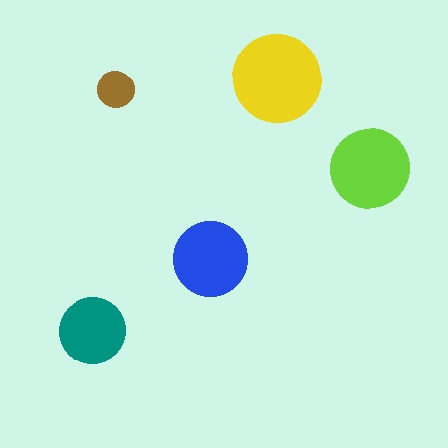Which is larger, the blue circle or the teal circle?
The blue one.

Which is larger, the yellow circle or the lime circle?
The yellow one.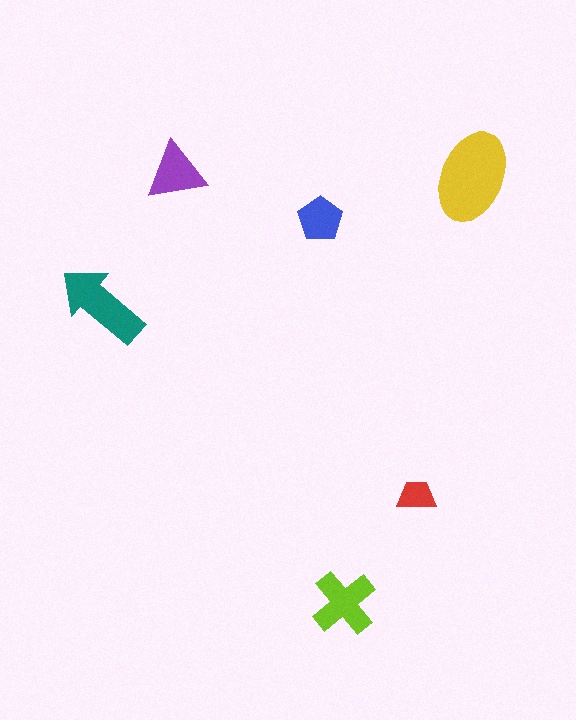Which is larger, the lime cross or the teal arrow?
The teal arrow.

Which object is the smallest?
The red trapezoid.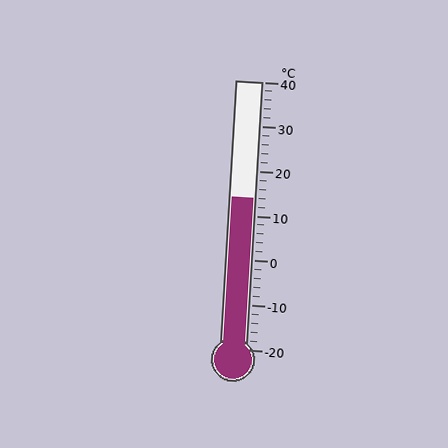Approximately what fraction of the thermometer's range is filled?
The thermometer is filled to approximately 55% of its range.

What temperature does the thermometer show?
The thermometer shows approximately 14°C.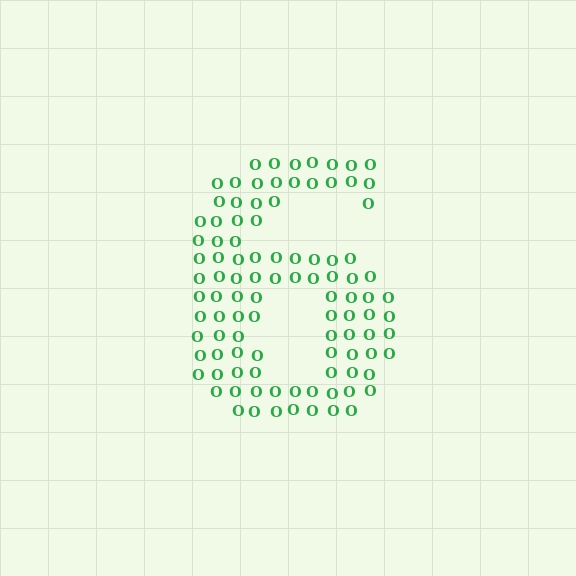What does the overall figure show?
The overall figure shows the digit 6.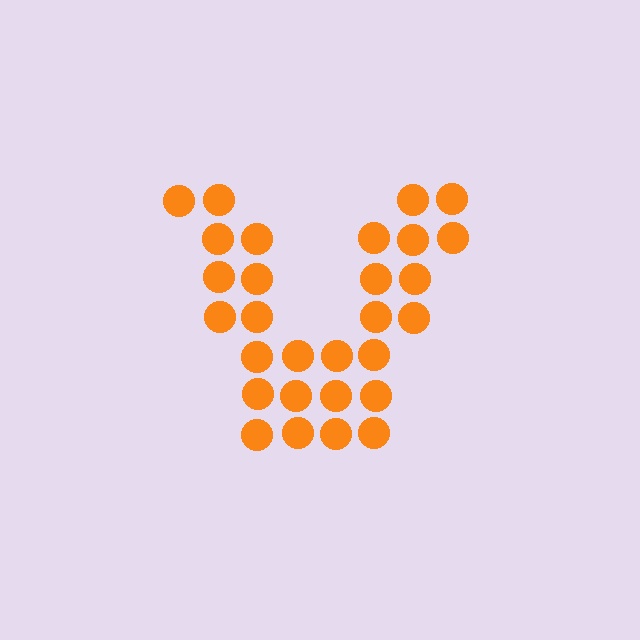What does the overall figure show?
The overall figure shows the letter V.